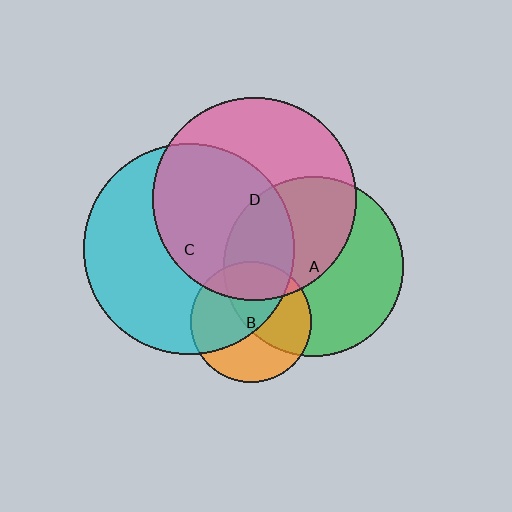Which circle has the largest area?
Circle C (cyan).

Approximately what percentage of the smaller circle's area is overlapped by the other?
Approximately 25%.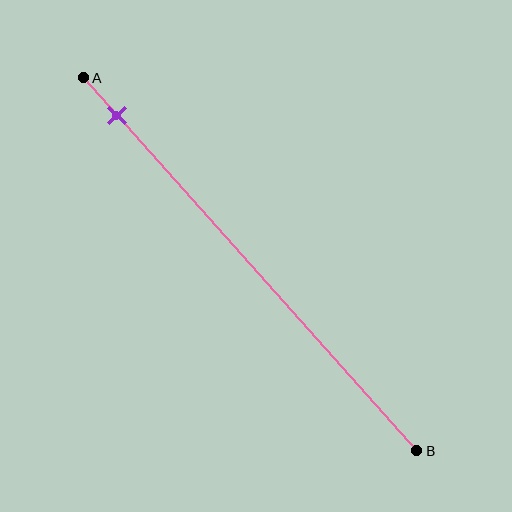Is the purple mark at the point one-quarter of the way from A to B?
No, the mark is at about 10% from A, not at the 25% one-quarter point.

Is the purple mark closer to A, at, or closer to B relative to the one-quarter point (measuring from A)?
The purple mark is closer to point A than the one-quarter point of segment AB.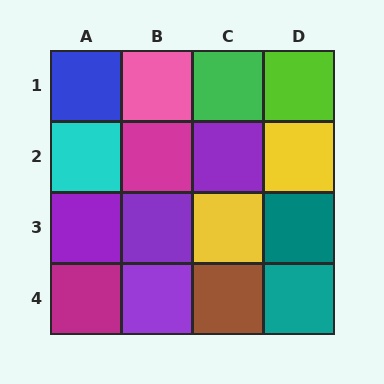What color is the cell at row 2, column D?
Yellow.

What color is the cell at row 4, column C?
Brown.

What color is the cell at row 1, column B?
Pink.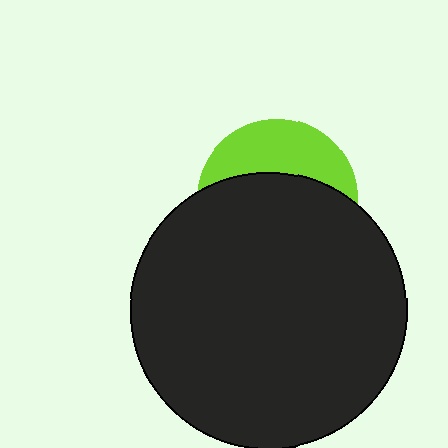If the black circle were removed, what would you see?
You would see the complete lime circle.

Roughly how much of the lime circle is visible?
A small part of it is visible (roughly 35%).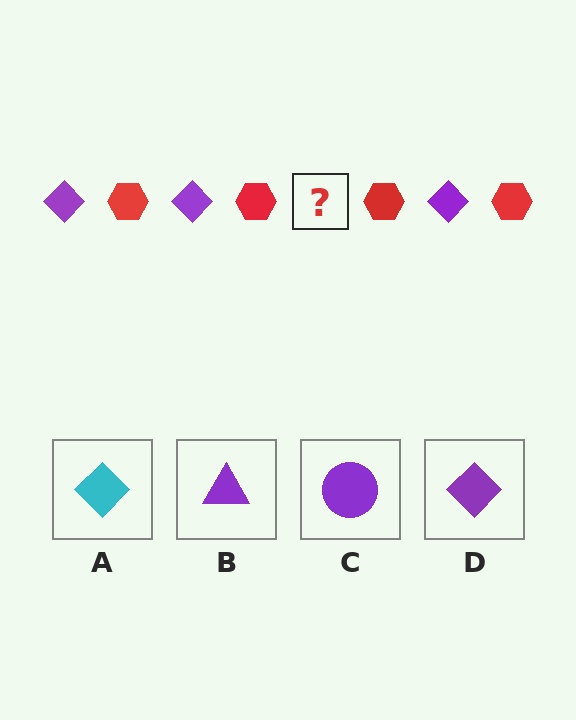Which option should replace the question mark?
Option D.